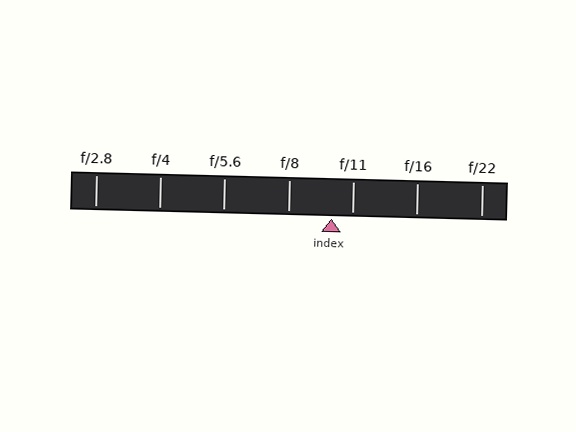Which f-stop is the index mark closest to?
The index mark is closest to f/11.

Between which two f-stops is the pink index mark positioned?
The index mark is between f/8 and f/11.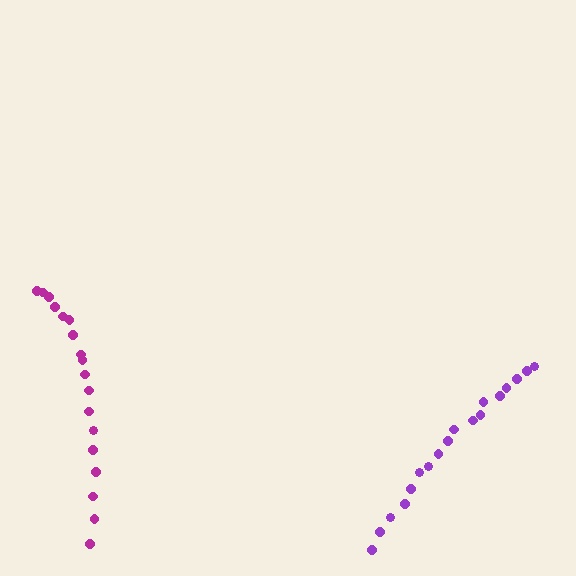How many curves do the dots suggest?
There are 2 distinct paths.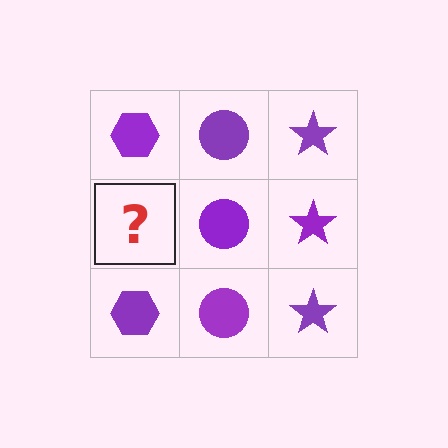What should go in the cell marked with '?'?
The missing cell should contain a purple hexagon.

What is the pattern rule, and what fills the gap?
The rule is that each column has a consistent shape. The gap should be filled with a purple hexagon.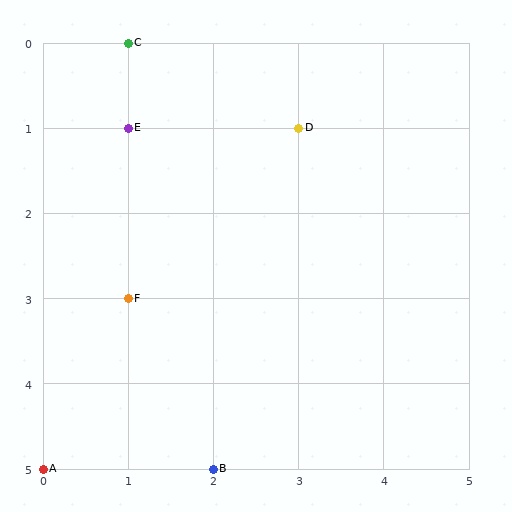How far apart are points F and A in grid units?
Points F and A are 1 column and 2 rows apart (about 2.2 grid units diagonally).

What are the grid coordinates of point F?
Point F is at grid coordinates (1, 3).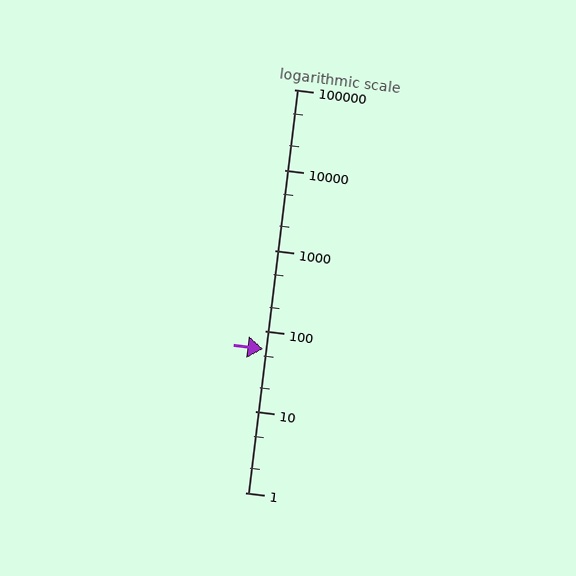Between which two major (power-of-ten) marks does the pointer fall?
The pointer is between 10 and 100.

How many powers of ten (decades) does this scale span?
The scale spans 5 decades, from 1 to 100000.